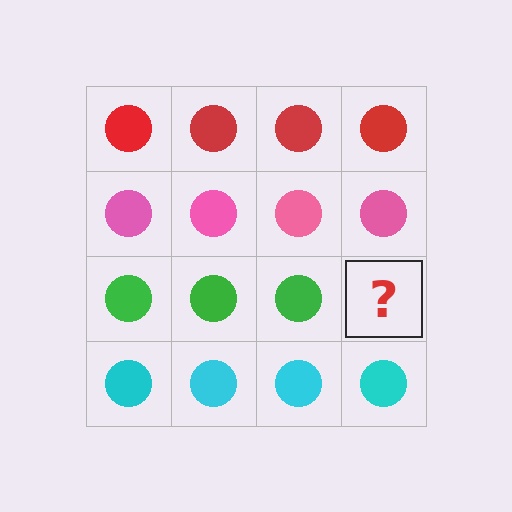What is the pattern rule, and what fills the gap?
The rule is that each row has a consistent color. The gap should be filled with a green circle.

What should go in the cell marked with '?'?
The missing cell should contain a green circle.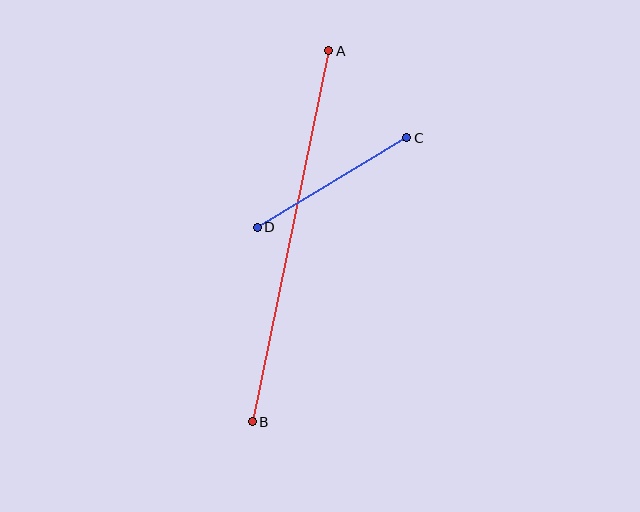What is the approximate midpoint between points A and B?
The midpoint is at approximately (291, 236) pixels.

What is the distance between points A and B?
The distance is approximately 379 pixels.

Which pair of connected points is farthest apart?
Points A and B are farthest apart.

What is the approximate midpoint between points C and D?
The midpoint is at approximately (332, 182) pixels.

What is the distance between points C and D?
The distance is approximately 174 pixels.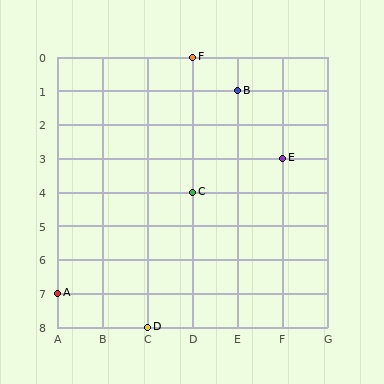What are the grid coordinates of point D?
Point D is at grid coordinates (C, 8).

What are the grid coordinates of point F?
Point F is at grid coordinates (D, 0).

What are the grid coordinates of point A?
Point A is at grid coordinates (A, 7).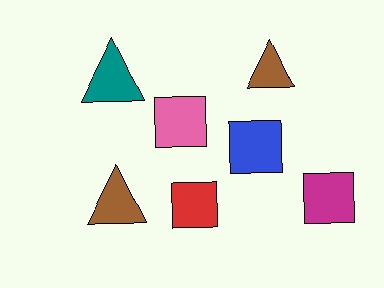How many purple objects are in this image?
There are no purple objects.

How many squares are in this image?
There are 4 squares.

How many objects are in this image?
There are 7 objects.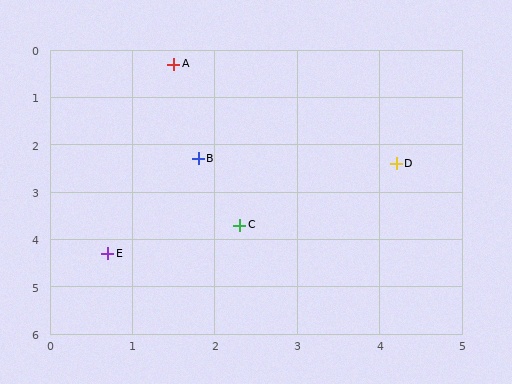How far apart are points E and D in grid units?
Points E and D are about 4.0 grid units apart.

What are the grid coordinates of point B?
Point B is at approximately (1.8, 2.3).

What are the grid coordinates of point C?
Point C is at approximately (2.3, 3.7).